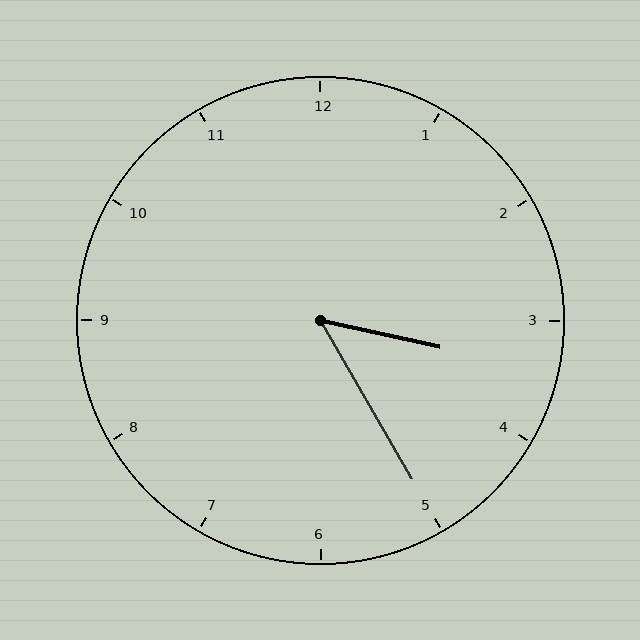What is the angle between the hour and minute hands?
Approximately 48 degrees.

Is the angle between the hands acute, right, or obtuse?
It is acute.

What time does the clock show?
3:25.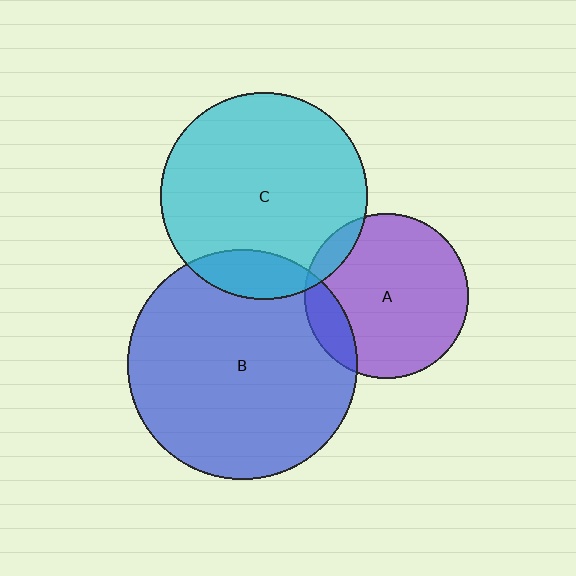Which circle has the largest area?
Circle B (blue).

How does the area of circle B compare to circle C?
Approximately 1.2 times.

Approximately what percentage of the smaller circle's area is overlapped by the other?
Approximately 15%.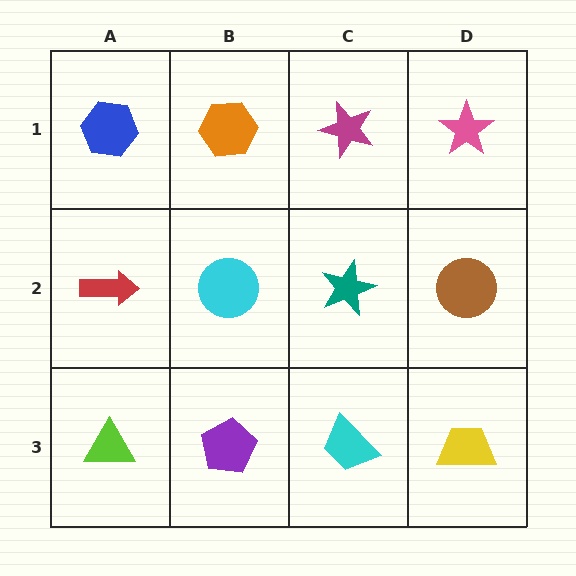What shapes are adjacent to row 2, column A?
A blue hexagon (row 1, column A), a lime triangle (row 3, column A), a cyan circle (row 2, column B).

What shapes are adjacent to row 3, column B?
A cyan circle (row 2, column B), a lime triangle (row 3, column A), a cyan trapezoid (row 3, column C).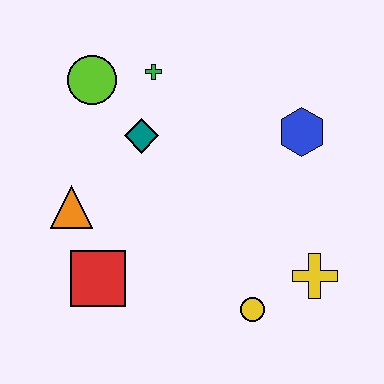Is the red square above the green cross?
No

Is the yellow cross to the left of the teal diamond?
No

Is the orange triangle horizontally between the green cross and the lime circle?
No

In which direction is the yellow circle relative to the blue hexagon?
The yellow circle is below the blue hexagon.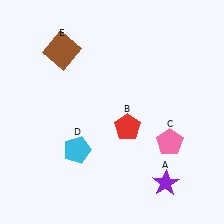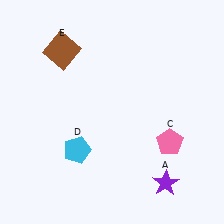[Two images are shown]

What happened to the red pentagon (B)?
The red pentagon (B) was removed in Image 2. It was in the bottom-right area of Image 1.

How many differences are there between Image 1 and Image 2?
There is 1 difference between the two images.